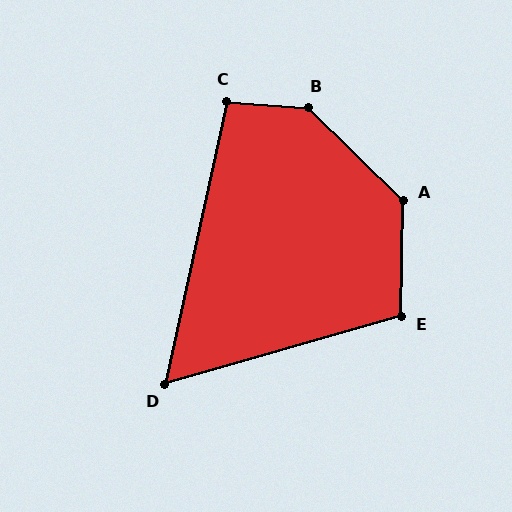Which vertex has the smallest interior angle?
D, at approximately 62 degrees.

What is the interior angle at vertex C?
Approximately 98 degrees (obtuse).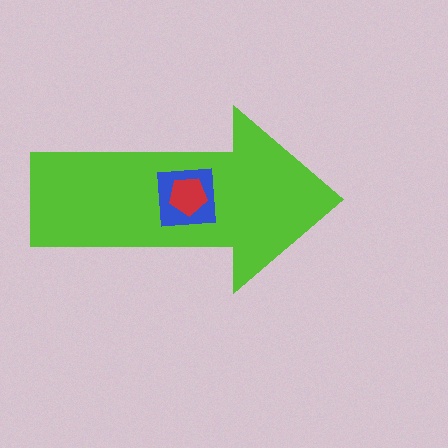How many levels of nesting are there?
3.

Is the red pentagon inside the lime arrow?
Yes.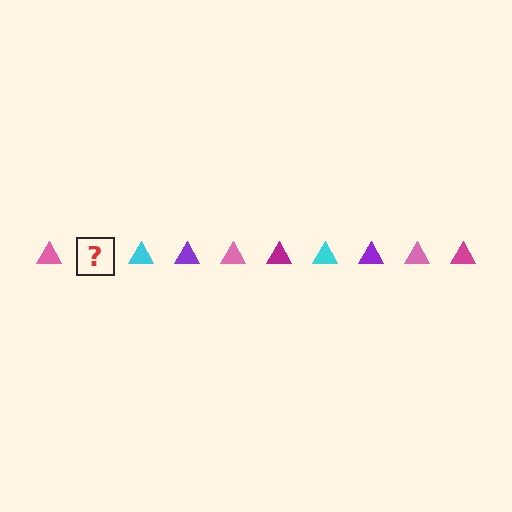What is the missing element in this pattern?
The missing element is a magenta triangle.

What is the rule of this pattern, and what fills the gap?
The rule is that the pattern cycles through pink, magenta, cyan, purple triangles. The gap should be filled with a magenta triangle.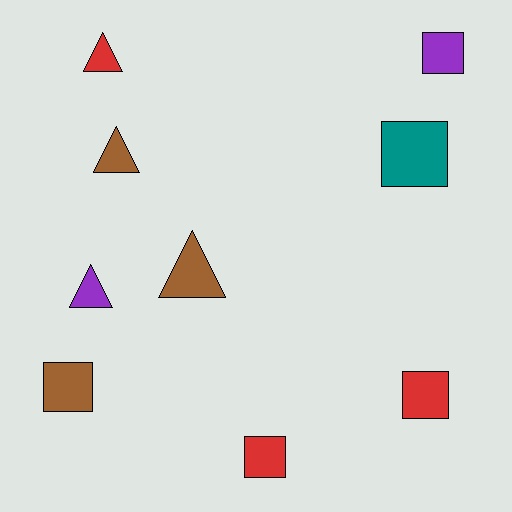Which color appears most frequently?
Red, with 3 objects.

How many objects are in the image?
There are 9 objects.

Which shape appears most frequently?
Square, with 5 objects.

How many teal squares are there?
There is 1 teal square.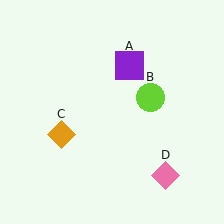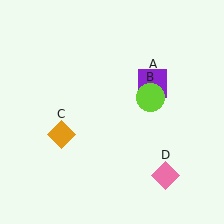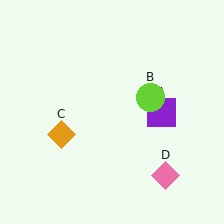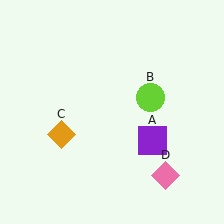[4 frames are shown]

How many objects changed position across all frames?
1 object changed position: purple square (object A).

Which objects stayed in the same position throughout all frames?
Lime circle (object B) and orange diamond (object C) and pink diamond (object D) remained stationary.